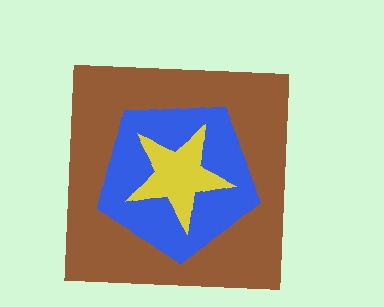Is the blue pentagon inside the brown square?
Yes.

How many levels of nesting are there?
3.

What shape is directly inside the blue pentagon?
The yellow star.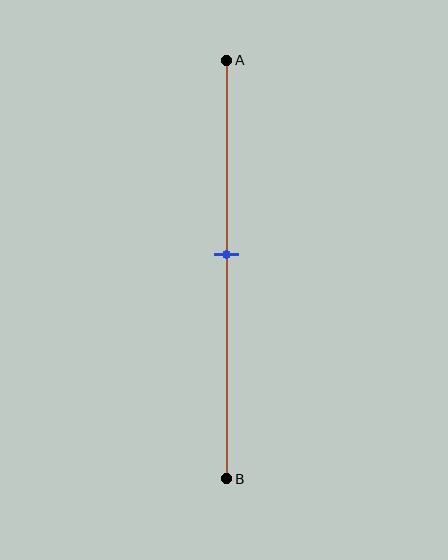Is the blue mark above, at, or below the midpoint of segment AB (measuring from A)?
The blue mark is above the midpoint of segment AB.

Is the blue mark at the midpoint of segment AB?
No, the mark is at about 45% from A, not at the 50% midpoint.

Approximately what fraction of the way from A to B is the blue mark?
The blue mark is approximately 45% of the way from A to B.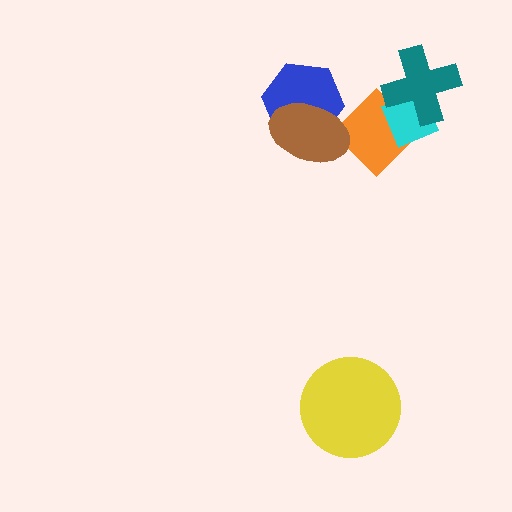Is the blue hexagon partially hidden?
Yes, it is partially covered by another shape.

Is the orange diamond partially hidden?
Yes, it is partially covered by another shape.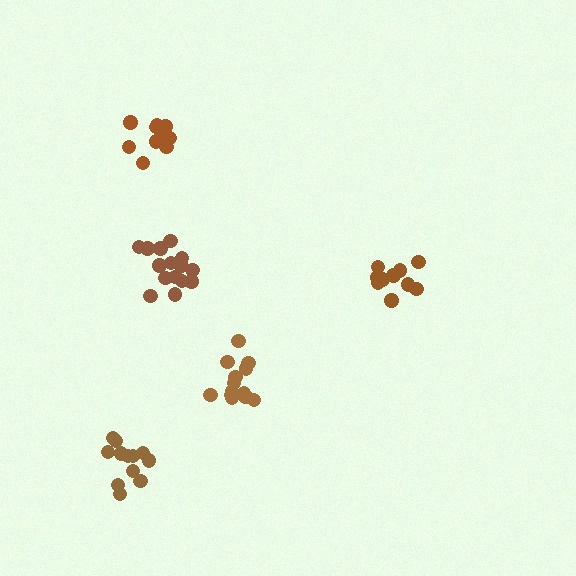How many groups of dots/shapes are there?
There are 5 groups.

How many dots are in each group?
Group 1: 13 dots, Group 2: 15 dots, Group 3: 10 dots, Group 4: 12 dots, Group 5: 10 dots (60 total).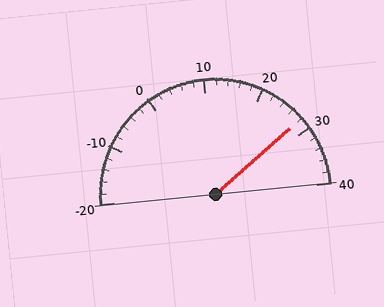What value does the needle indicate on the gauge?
The needle indicates approximately 28.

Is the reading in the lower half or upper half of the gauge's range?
The reading is in the upper half of the range (-20 to 40).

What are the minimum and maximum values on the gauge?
The gauge ranges from -20 to 40.